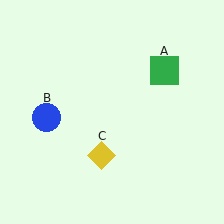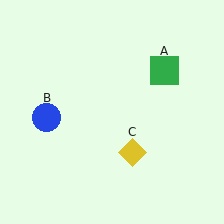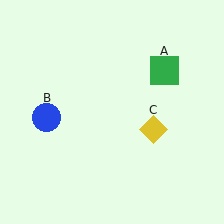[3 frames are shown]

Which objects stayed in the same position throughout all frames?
Green square (object A) and blue circle (object B) remained stationary.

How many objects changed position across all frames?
1 object changed position: yellow diamond (object C).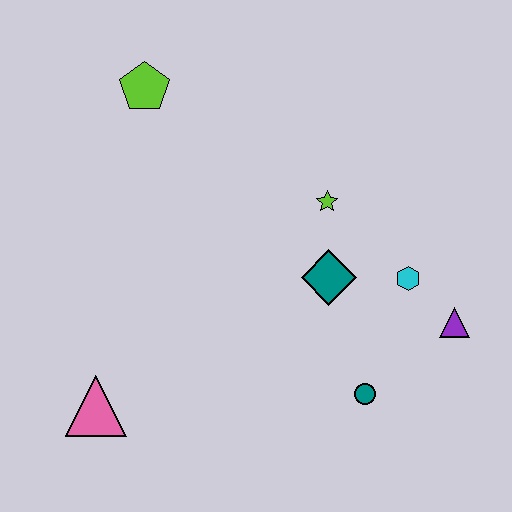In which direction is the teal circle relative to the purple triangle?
The teal circle is to the left of the purple triangle.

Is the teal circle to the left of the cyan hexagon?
Yes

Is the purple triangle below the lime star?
Yes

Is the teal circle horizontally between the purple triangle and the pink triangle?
Yes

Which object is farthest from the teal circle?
The lime pentagon is farthest from the teal circle.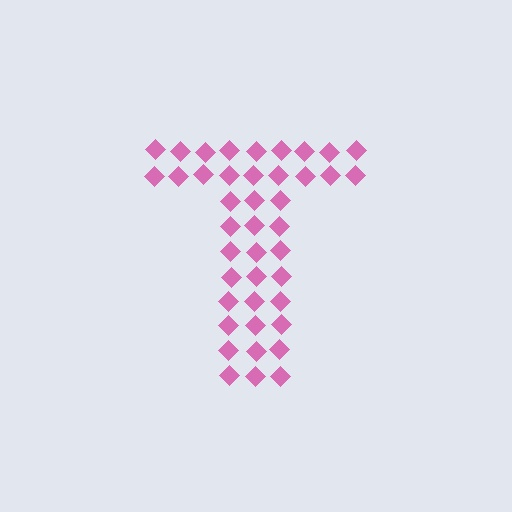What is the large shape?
The large shape is the letter T.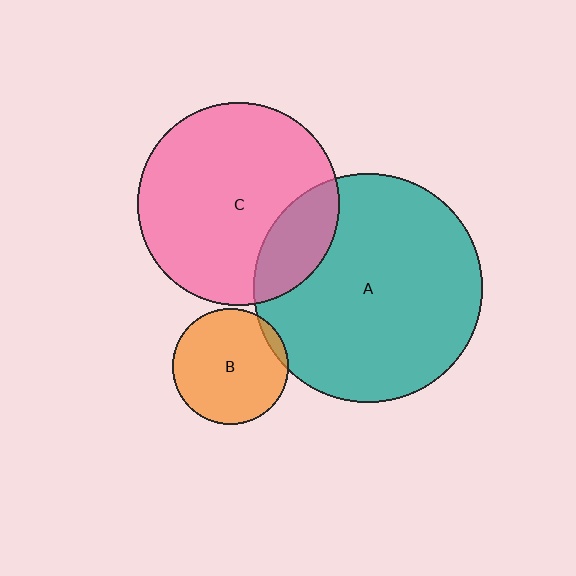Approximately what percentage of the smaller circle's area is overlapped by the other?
Approximately 5%.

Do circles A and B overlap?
Yes.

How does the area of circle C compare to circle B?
Approximately 3.1 times.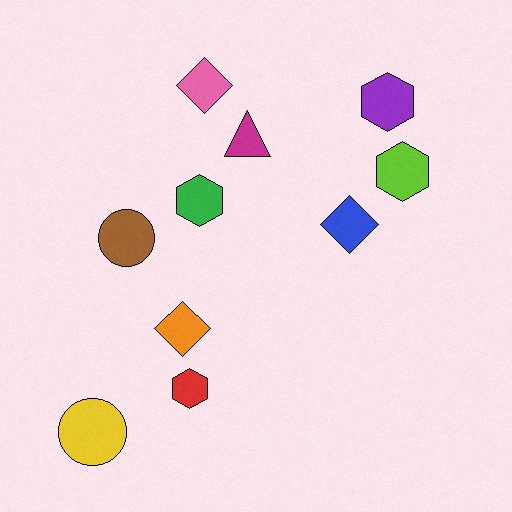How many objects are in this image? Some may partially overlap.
There are 10 objects.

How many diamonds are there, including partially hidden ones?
There are 3 diamonds.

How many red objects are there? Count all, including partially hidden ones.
There is 1 red object.